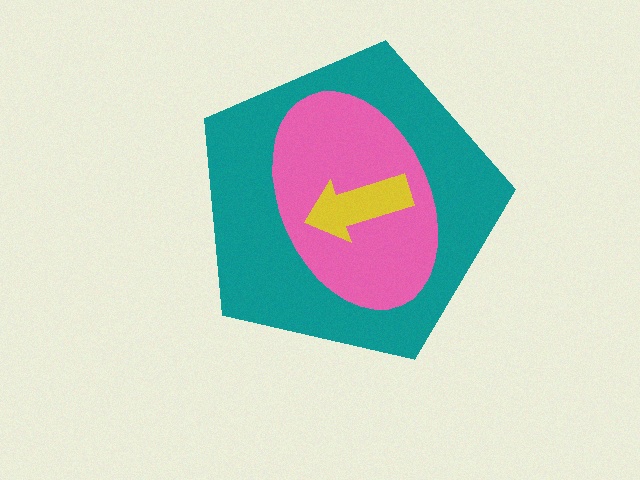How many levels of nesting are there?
3.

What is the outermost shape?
The teal pentagon.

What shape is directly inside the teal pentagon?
The pink ellipse.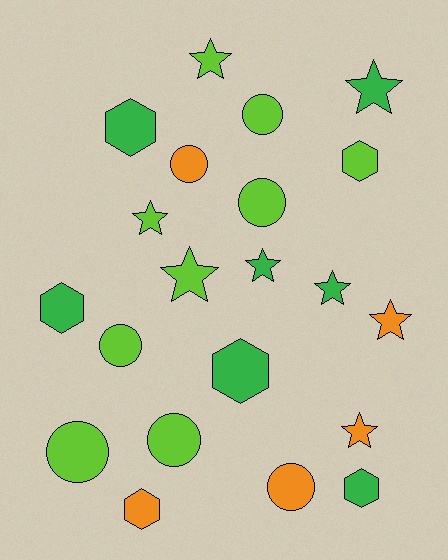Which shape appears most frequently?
Star, with 8 objects.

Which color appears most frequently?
Lime, with 9 objects.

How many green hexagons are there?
There are 4 green hexagons.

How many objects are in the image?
There are 21 objects.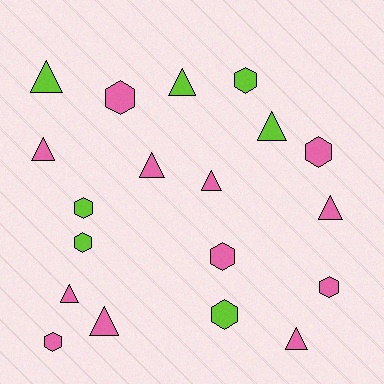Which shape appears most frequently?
Triangle, with 10 objects.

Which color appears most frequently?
Pink, with 12 objects.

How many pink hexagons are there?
There are 5 pink hexagons.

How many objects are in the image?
There are 19 objects.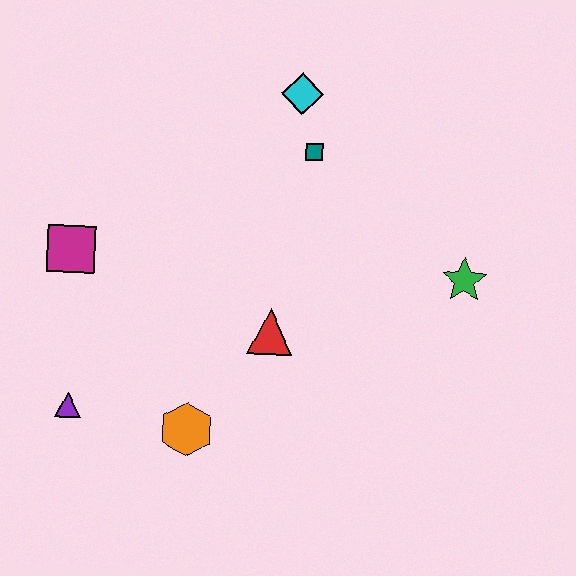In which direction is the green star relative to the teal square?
The green star is to the right of the teal square.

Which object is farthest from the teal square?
The purple triangle is farthest from the teal square.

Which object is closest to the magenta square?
The purple triangle is closest to the magenta square.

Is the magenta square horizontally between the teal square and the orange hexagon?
No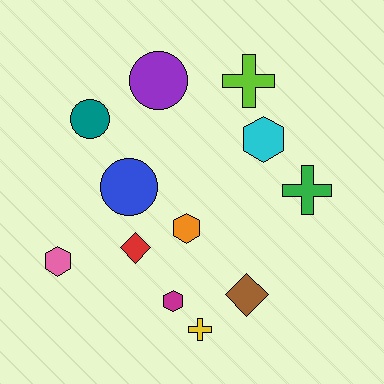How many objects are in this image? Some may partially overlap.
There are 12 objects.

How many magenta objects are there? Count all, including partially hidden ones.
There is 1 magenta object.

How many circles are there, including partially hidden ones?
There are 3 circles.